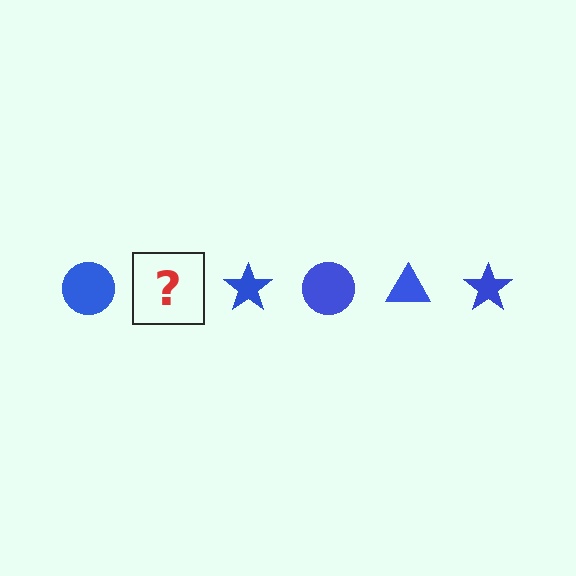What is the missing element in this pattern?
The missing element is a blue triangle.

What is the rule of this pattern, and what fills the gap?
The rule is that the pattern cycles through circle, triangle, star shapes in blue. The gap should be filled with a blue triangle.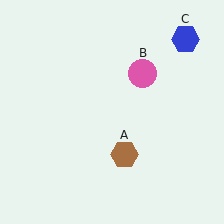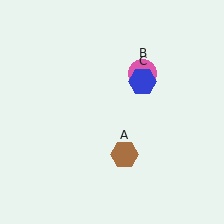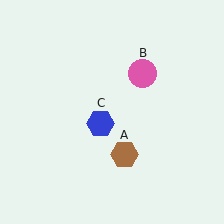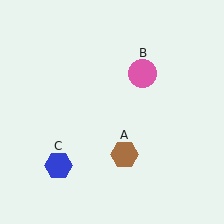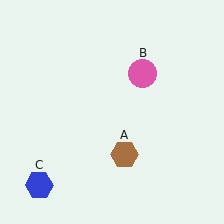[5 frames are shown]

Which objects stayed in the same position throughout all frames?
Brown hexagon (object A) and pink circle (object B) remained stationary.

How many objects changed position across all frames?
1 object changed position: blue hexagon (object C).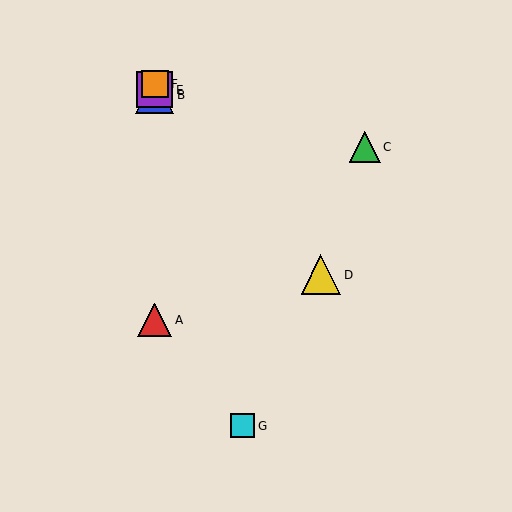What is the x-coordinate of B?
Object B is at x≈155.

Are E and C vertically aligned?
No, E is at x≈155 and C is at x≈365.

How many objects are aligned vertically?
4 objects (A, B, E, F) are aligned vertically.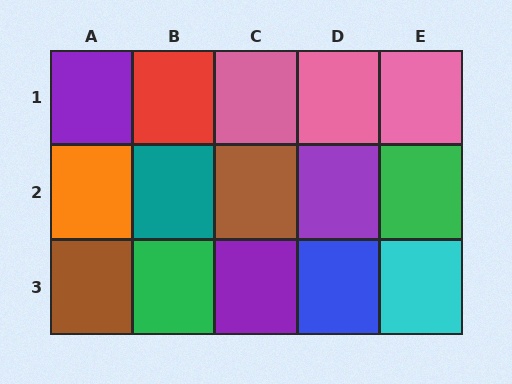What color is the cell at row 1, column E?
Pink.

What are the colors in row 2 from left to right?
Orange, teal, brown, purple, green.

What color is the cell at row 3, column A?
Brown.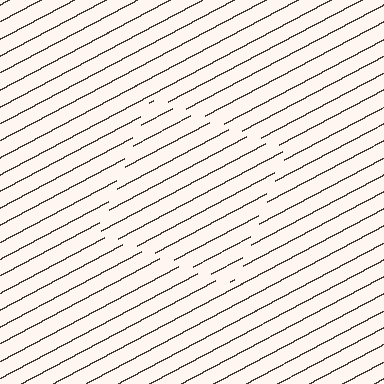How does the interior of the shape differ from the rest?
The interior of the shape contains the same grating, shifted by half a period — the contour is defined by the phase discontinuity where line-ends from the inner and outer gratings abut.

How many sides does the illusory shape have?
4 sides — the line-ends trace a square.